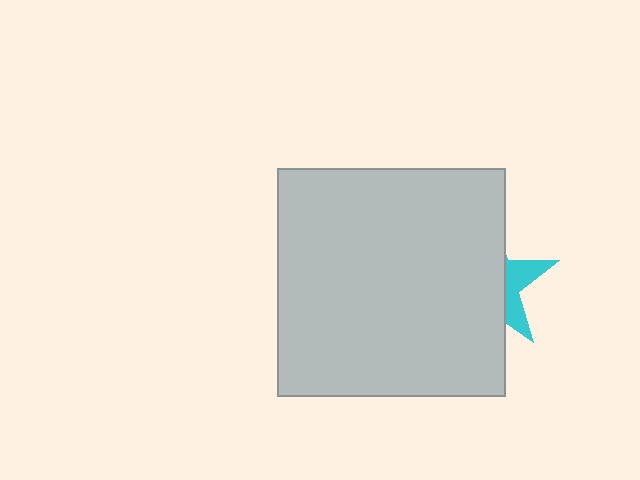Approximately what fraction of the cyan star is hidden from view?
Roughly 70% of the cyan star is hidden behind the light gray square.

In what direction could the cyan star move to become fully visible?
The cyan star could move right. That would shift it out from behind the light gray square entirely.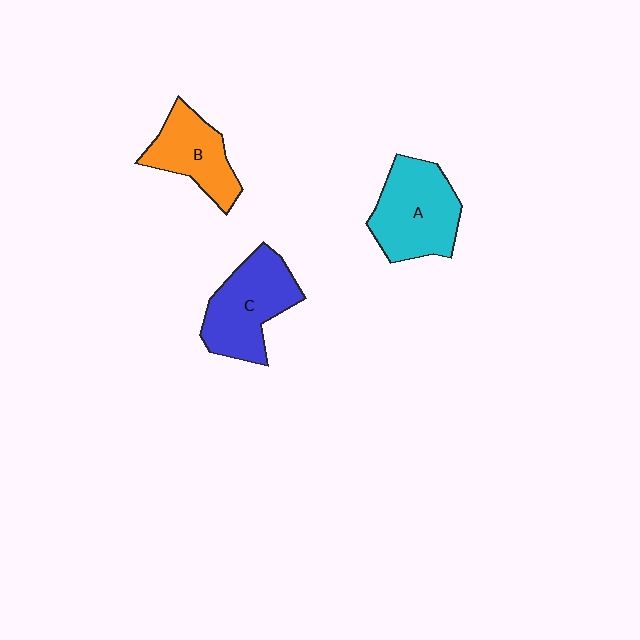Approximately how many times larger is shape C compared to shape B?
Approximately 1.3 times.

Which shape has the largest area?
Shape A (cyan).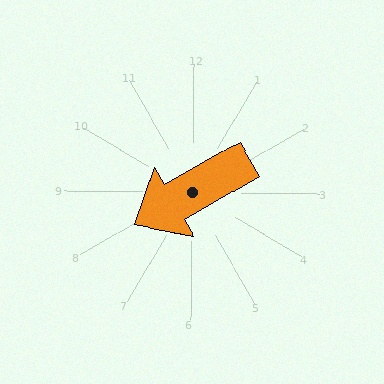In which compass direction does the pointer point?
Southwest.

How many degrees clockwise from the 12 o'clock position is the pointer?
Approximately 240 degrees.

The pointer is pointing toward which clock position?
Roughly 8 o'clock.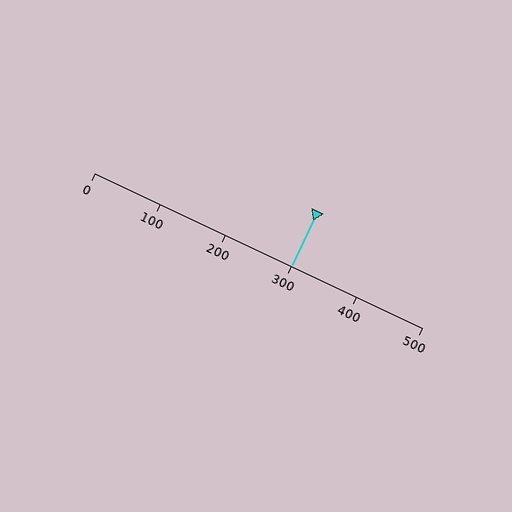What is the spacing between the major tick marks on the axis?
The major ticks are spaced 100 apart.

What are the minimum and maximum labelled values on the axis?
The axis runs from 0 to 500.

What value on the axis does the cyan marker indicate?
The marker indicates approximately 300.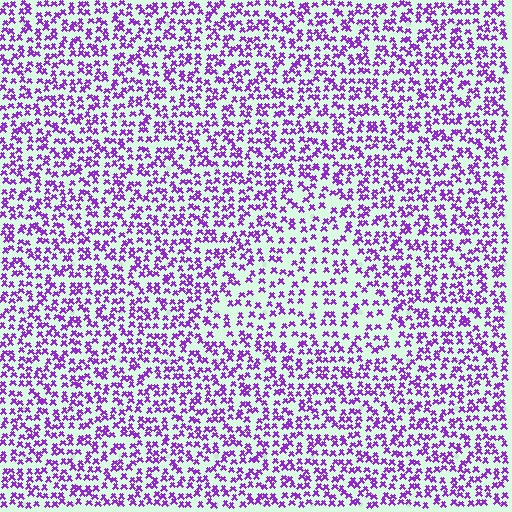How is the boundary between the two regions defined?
The boundary is defined by a change in element density (approximately 1.6x ratio). All elements are the same color, size, and shape.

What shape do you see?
I see a triangle.